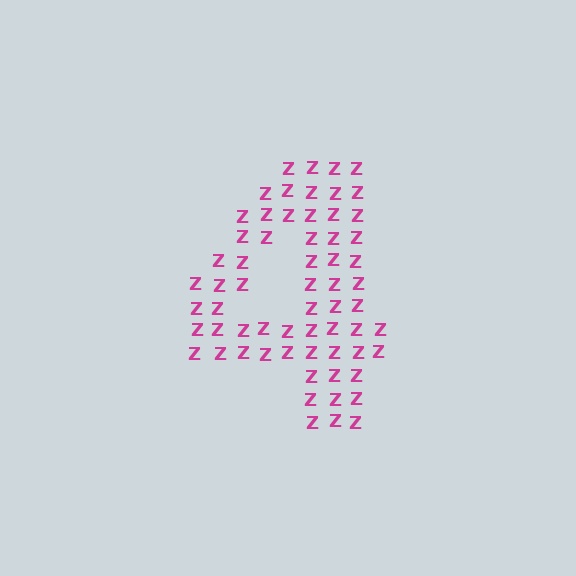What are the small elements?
The small elements are letter Z's.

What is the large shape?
The large shape is the digit 4.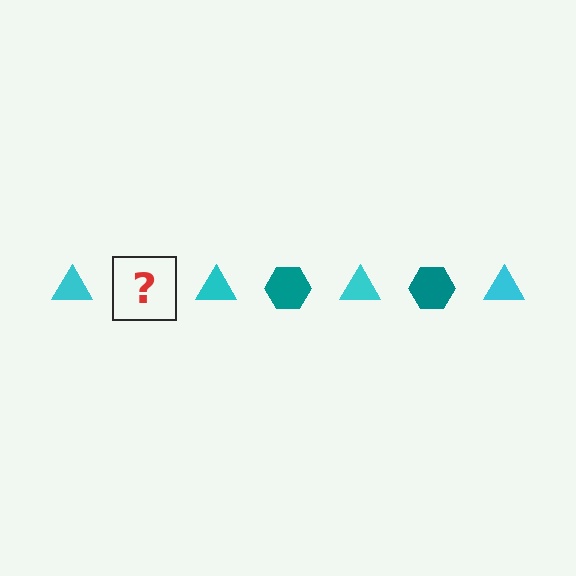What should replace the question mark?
The question mark should be replaced with a teal hexagon.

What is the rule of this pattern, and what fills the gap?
The rule is that the pattern alternates between cyan triangle and teal hexagon. The gap should be filled with a teal hexagon.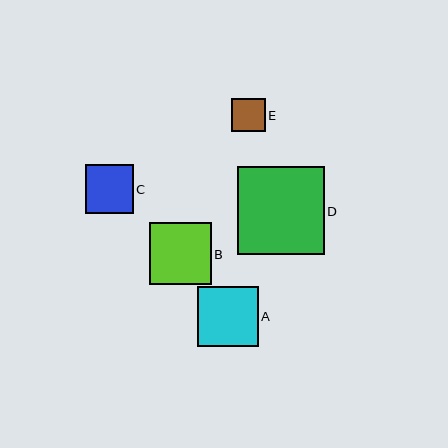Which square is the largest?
Square D is the largest with a size of approximately 87 pixels.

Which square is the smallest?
Square E is the smallest with a size of approximately 34 pixels.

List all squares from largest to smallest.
From largest to smallest: D, B, A, C, E.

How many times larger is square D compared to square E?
Square D is approximately 2.6 times the size of square E.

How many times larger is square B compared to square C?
Square B is approximately 1.3 times the size of square C.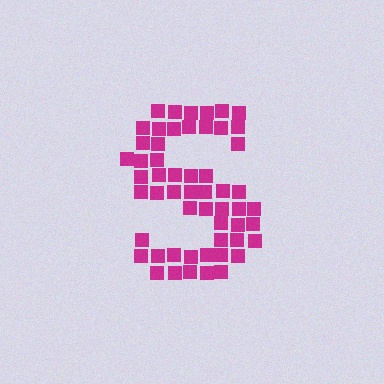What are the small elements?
The small elements are squares.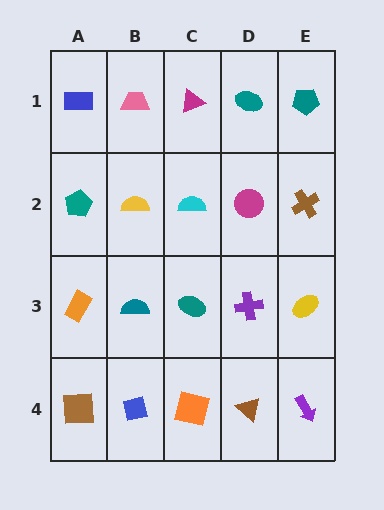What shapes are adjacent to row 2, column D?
A teal ellipse (row 1, column D), a purple cross (row 3, column D), a cyan semicircle (row 2, column C), a brown cross (row 2, column E).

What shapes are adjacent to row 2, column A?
A blue rectangle (row 1, column A), an orange rectangle (row 3, column A), a yellow semicircle (row 2, column B).